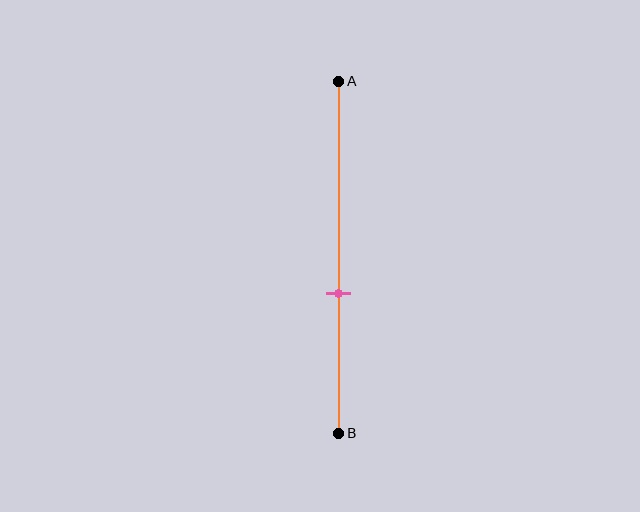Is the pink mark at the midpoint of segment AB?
No, the mark is at about 60% from A, not at the 50% midpoint.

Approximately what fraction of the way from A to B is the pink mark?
The pink mark is approximately 60% of the way from A to B.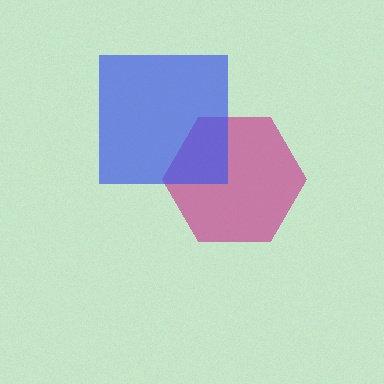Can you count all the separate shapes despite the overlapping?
Yes, there are 2 separate shapes.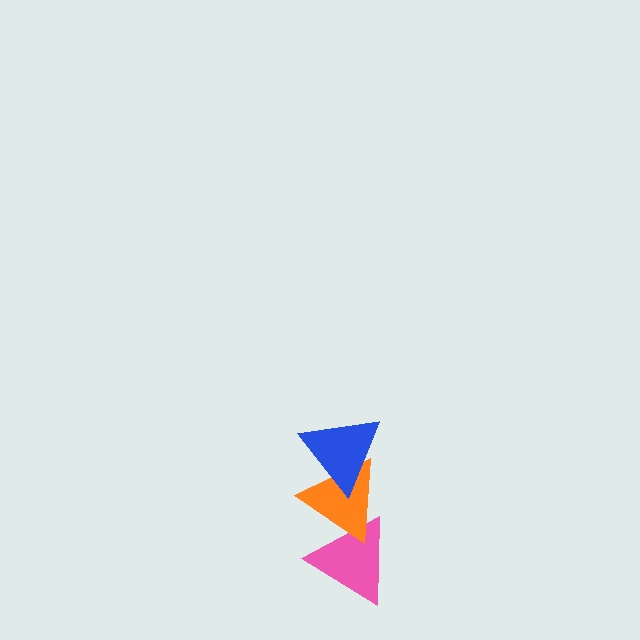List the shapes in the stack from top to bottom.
From top to bottom: the blue triangle, the orange triangle, the pink triangle.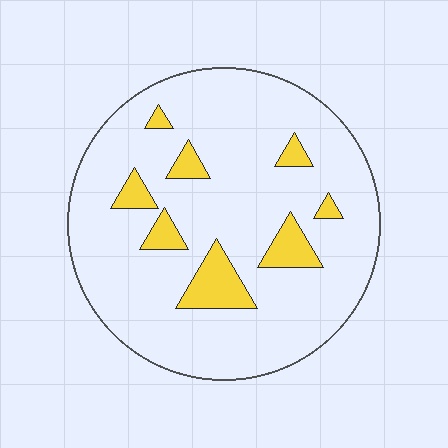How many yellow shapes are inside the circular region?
8.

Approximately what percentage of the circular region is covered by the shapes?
Approximately 10%.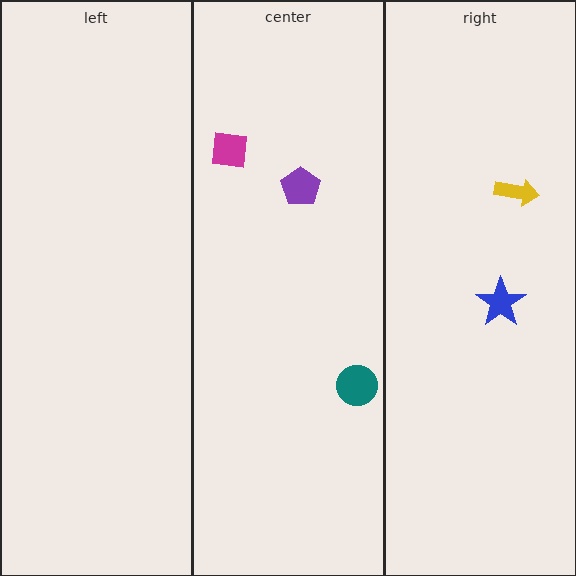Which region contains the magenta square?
The center region.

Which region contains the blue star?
The right region.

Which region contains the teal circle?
The center region.